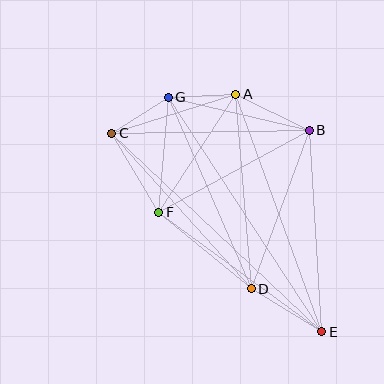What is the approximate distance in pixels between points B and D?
The distance between B and D is approximately 169 pixels.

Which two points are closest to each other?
Points C and G are closest to each other.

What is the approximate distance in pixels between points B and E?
The distance between B and E is approximately 202 pixels.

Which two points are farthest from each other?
Points C and E are farthest from each other.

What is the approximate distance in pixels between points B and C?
The distance between B and C is approximately 197 pixels.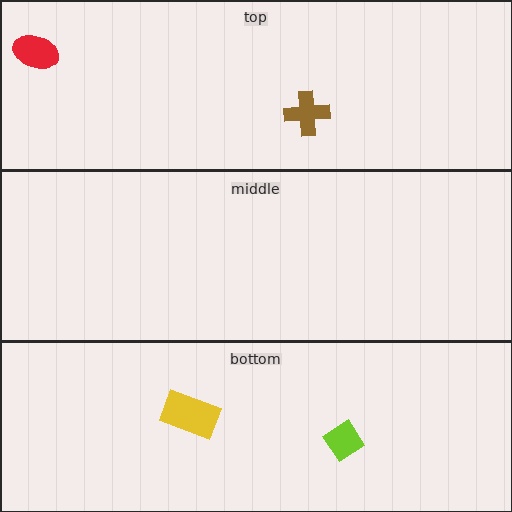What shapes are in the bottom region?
The yellow rectangle, the lime diamond.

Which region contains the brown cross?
The top region.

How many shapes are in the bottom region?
2.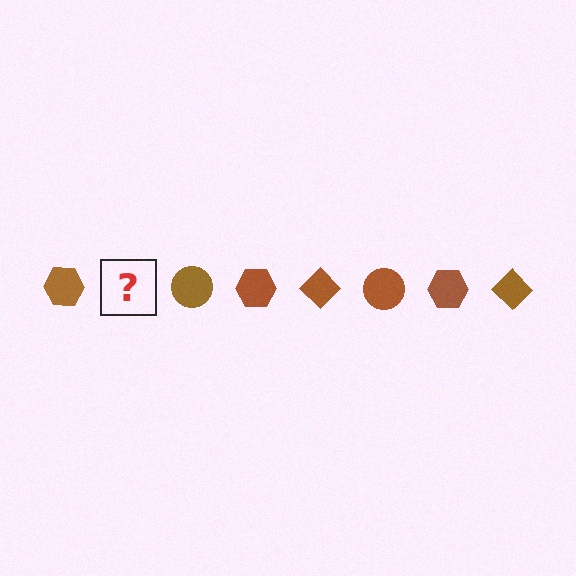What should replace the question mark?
The question mark should be replaced with a brown diamond.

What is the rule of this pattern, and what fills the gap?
The rule is that the pattern cycles through hexagon, diamond, circle shapes in brown. The gap should be filled with a brown diamond.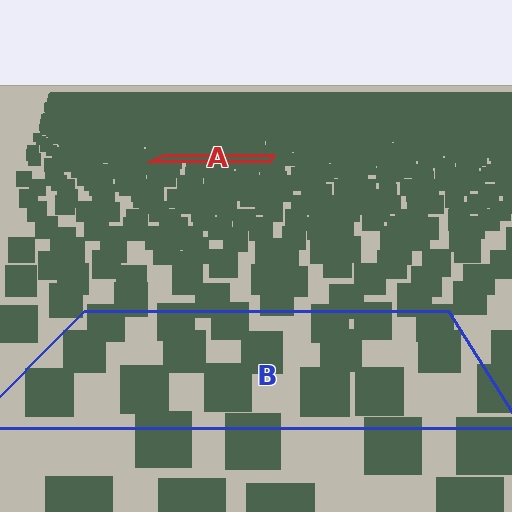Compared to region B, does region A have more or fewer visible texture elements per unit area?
Region A has more texture elements per unit area — they are packed more densely because it is farther away.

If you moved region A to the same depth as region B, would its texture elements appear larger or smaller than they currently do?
They would appear larger. At a closer depth, the same texture elements are projected at a bigger on-screen size.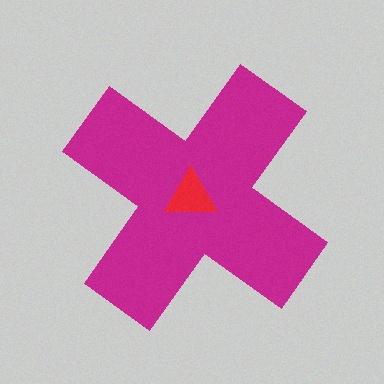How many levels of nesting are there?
2.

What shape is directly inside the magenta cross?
The red triangle.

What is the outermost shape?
The magenta cross.